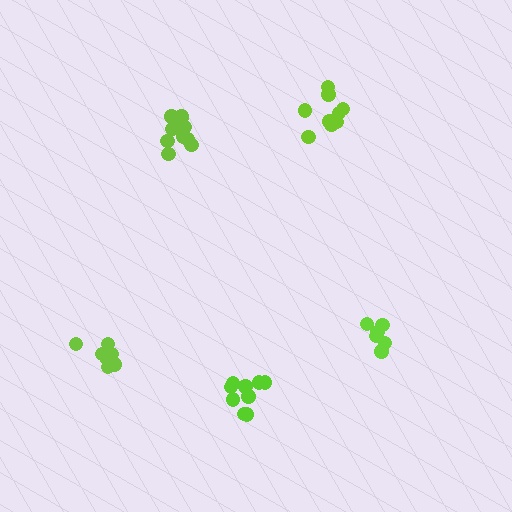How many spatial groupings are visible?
There are 5 spatial groupings.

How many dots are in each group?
Group 1: 7 dots, Group 2: 9 dots, Group 3: 9 dots, Group 4: 10 dots, Group 5: 6 dots (41 total).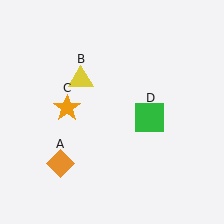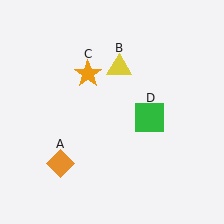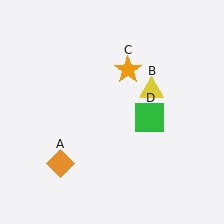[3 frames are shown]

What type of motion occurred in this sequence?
The yellow triangle (object B), orange star (object C) rotated clockwise around the center of the scene.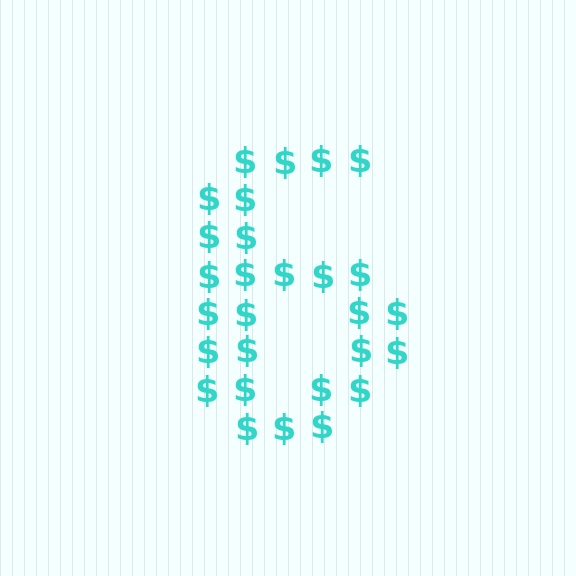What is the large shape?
The large shape is the digit 6.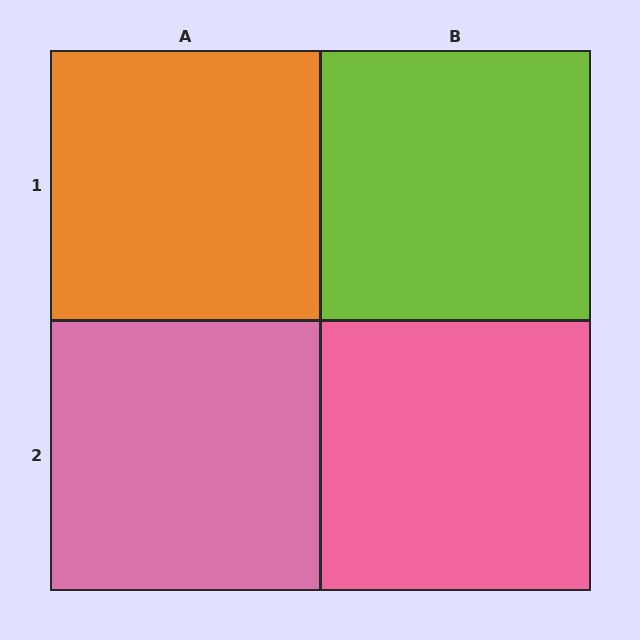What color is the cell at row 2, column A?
Pink.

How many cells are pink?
2 cells are pink.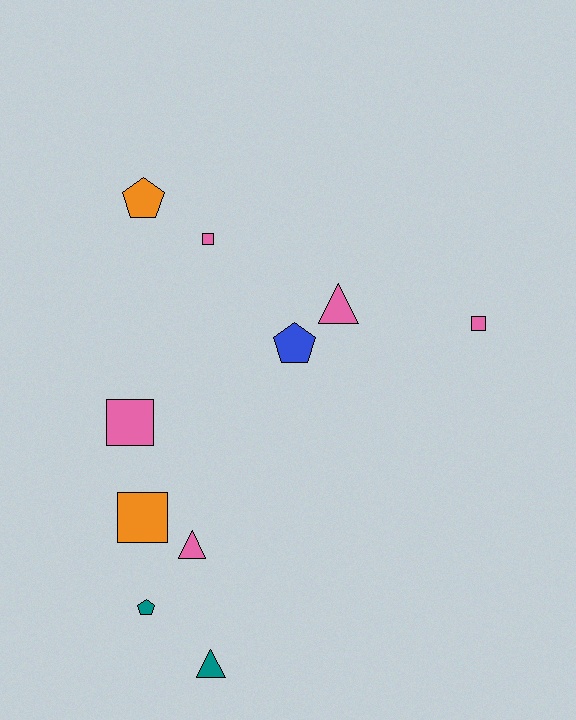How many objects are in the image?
There are 10 objects.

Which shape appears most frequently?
Square, with 4 objects.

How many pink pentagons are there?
There are no pink pentagons.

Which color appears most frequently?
Pink, with 5 objects.